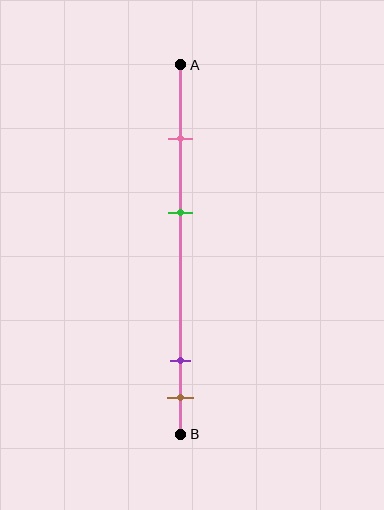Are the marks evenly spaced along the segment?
No, the marks are not evenly spaced.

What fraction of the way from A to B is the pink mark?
The pink mark is approximately 20% (0.2) of the way from A to B.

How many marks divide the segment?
There are 4 marks dividing the segment.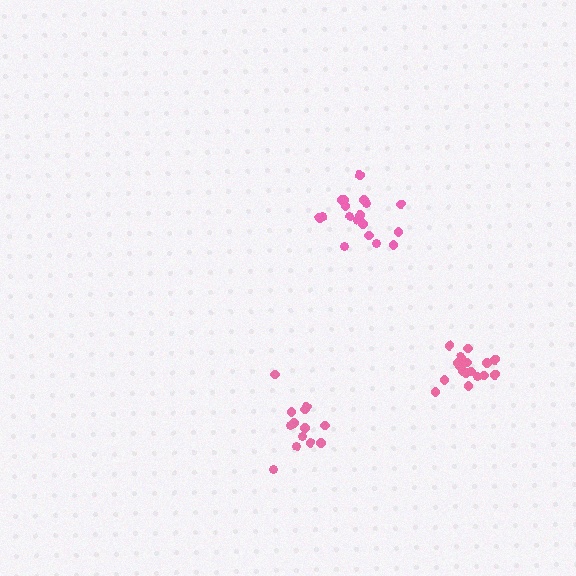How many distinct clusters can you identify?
There are 3 distinct clusters.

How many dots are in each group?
Group 1: 17 dots, Group 2: 13 dots, Group 3: 18 dots (48 total).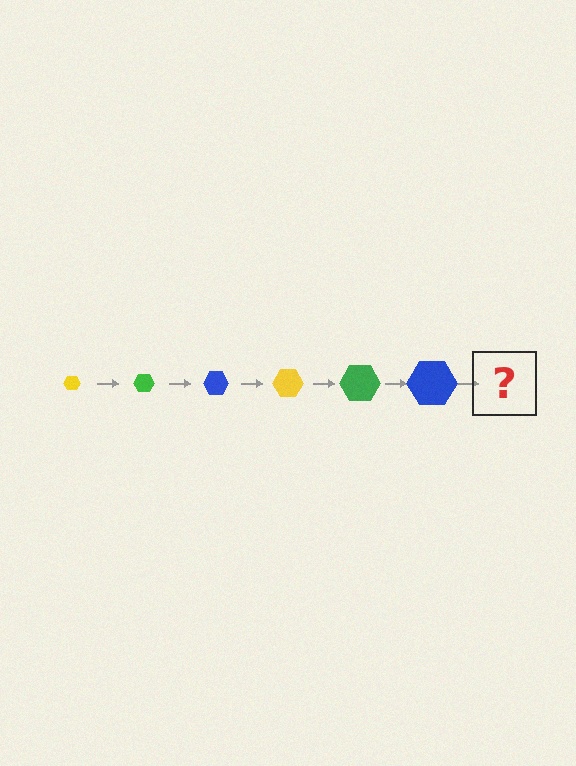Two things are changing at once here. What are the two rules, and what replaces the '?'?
The two rules are that the hexagon grows larger each step and the color cycles through yellow, green, and blue. The '?' should be a yellow hexagon, larger than the previous one.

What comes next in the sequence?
The next element should be a yellow hexagon, larger than the previous one.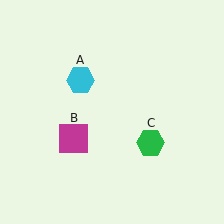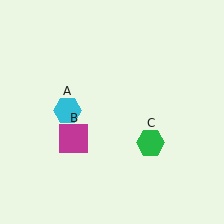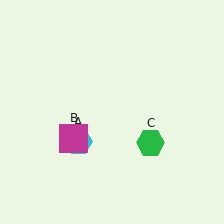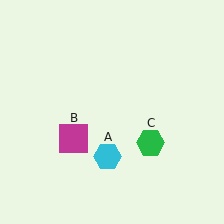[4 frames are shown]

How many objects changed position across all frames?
1 object changed position: cyan hexagon (object A).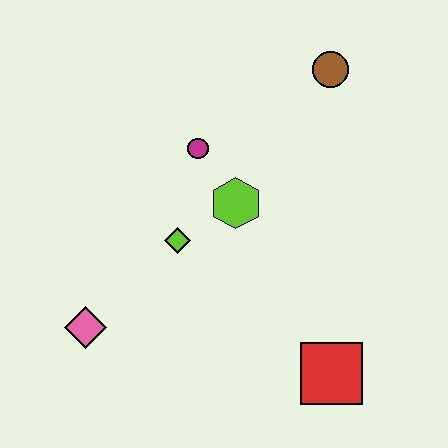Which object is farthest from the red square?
The brown circle is farthest from the red square.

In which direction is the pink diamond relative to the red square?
The pink diamond is to the left of the red square.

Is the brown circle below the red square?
No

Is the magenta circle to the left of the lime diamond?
No